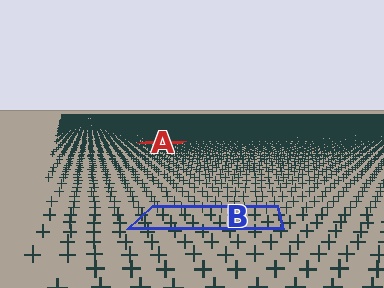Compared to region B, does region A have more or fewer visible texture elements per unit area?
Region A has more texture elements per unit area — they are packed more densely because it is farther away.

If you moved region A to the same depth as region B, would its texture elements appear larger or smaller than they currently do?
They would appear larger. At a closer depth, the same texture elements are projected at a bigger on-screen size.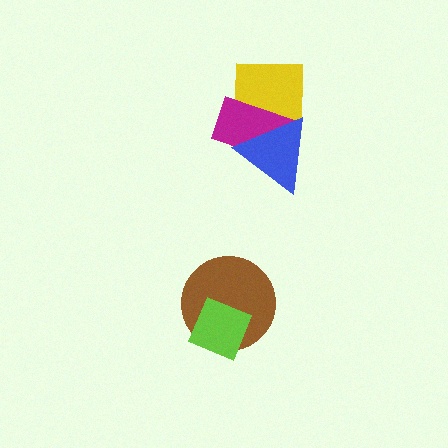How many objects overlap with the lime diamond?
1 object overlaps with the lime diamond.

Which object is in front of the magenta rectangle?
The blue triangle is in front of the magenta rectangle.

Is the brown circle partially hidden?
Yes, it is partially covered by another shape.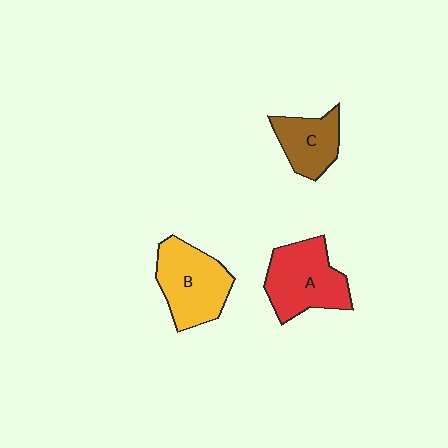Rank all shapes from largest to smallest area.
From largest to smallest: A (red), B (yellow), C (brown).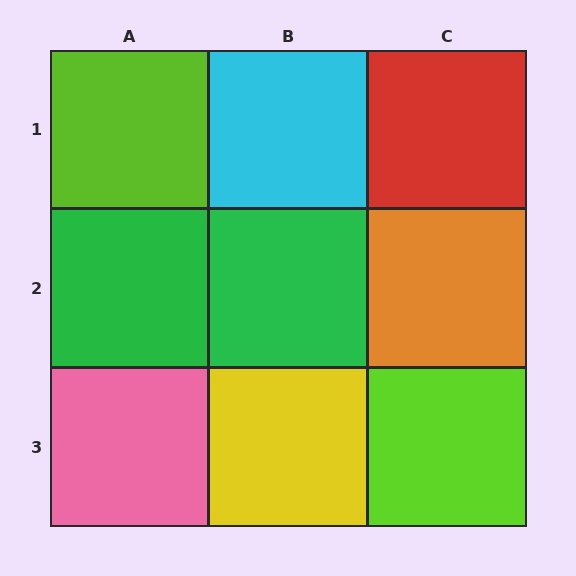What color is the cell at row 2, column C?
Orange.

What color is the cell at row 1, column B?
Cyan.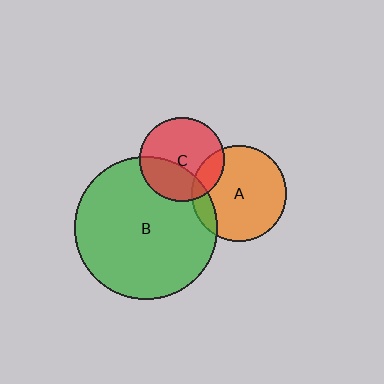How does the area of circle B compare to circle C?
Approximately 2.9 times.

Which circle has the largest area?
Circle B (green).